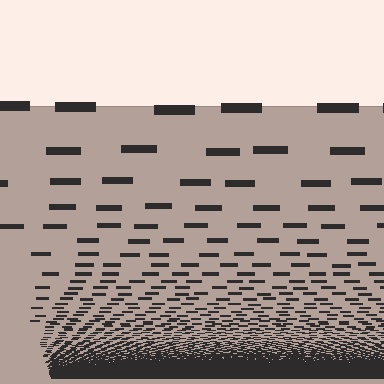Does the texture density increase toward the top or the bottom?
Density increases toward the bottom.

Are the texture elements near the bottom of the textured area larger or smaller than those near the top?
Smaller. The gradient is inverted — elements near the bottom are smaller and denser.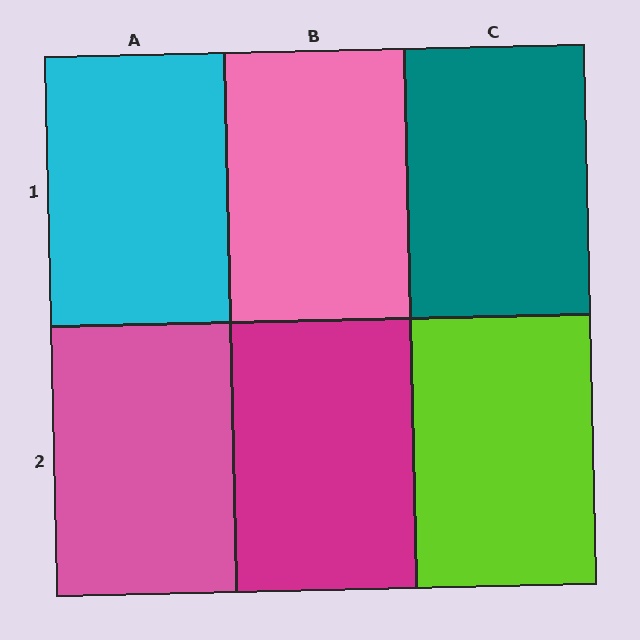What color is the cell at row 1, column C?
Teal.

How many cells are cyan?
1 cell is cyan.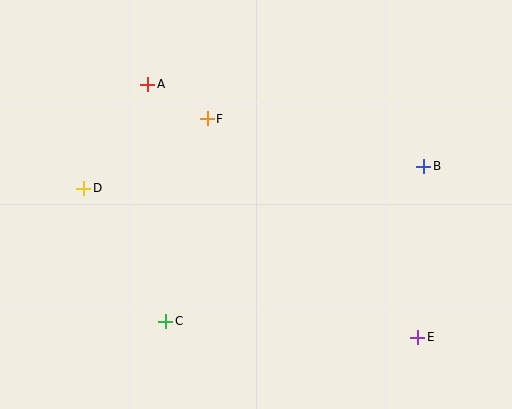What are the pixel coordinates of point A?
Point A is at (148, 84).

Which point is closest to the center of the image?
Point F at (207, 119) is closest to the center.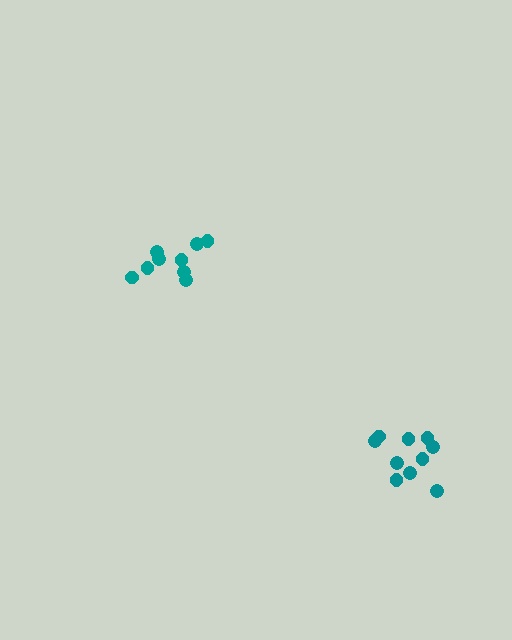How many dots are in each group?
Group 1: 10 dots, Group 2: 9 dots (19 total).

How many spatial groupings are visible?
There are 2 spatial groupings.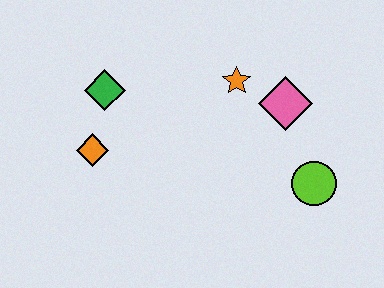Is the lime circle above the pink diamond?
No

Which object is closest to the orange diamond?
The green diamond is closest to the orange diamond.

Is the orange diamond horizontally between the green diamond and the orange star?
No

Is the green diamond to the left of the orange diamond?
No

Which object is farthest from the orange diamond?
The lime circle is farthest from the orange diamond.